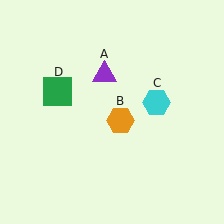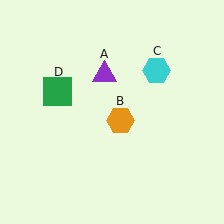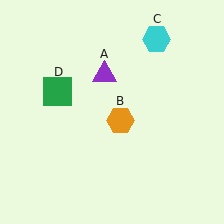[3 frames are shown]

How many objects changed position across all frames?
1 object changed position: cyan hexagon (object C).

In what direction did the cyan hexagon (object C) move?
The cyan hexagon (object C) moved up.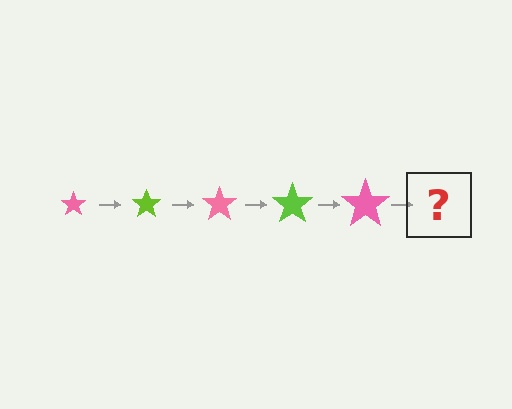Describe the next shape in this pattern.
It should be a lime star, larger than the previous one.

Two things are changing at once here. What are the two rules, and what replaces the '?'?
The two rules are that the star grows larger each step and the color cycles through pink and lime. The '?' should be a lime star, larger than the previous one.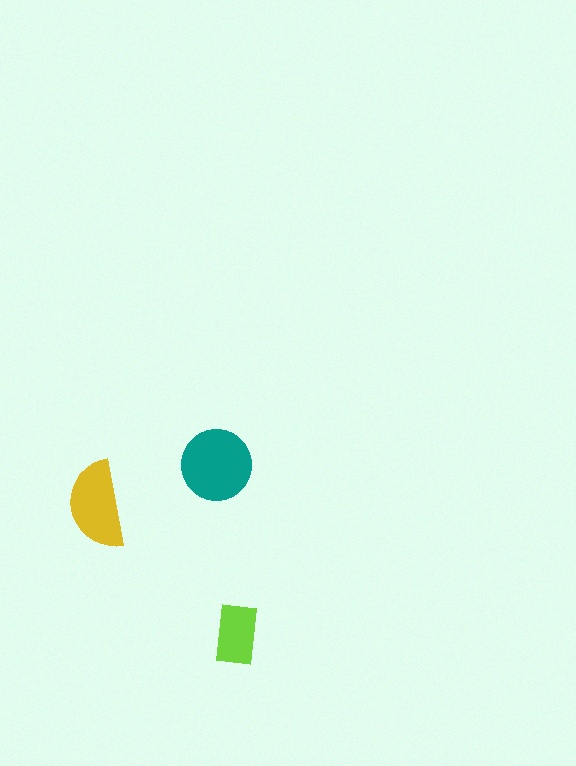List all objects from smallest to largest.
The lime rectangle, the yellow semicircle, the teal circle.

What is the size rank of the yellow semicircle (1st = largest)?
2nd.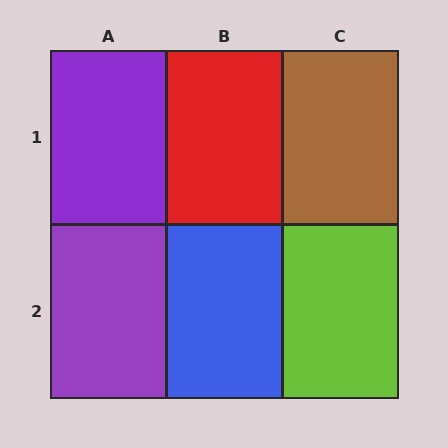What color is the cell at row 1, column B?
Red.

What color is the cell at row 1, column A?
Purple.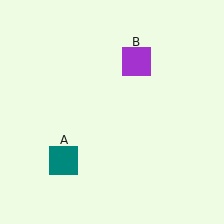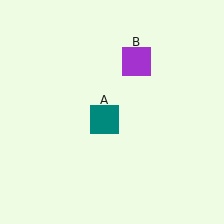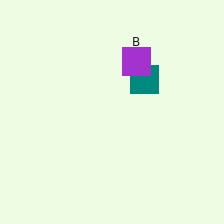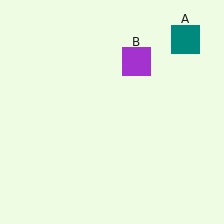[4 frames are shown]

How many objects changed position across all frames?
1 object changed position: teal square (object A).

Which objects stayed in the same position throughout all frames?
Purple square (object B) remained stationary.